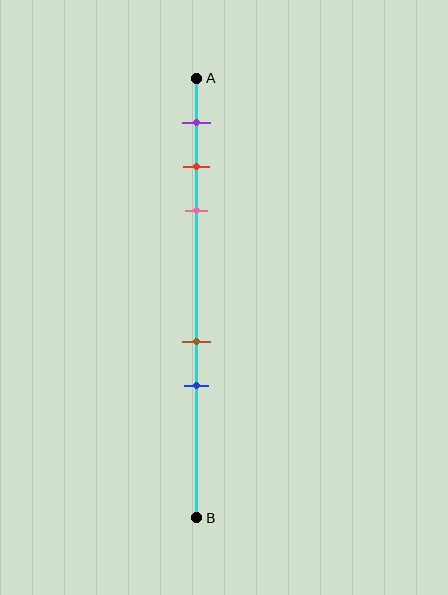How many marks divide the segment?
There are 5 marks dividing the segment.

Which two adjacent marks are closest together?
The red and pink marks are the closest adjacent pair.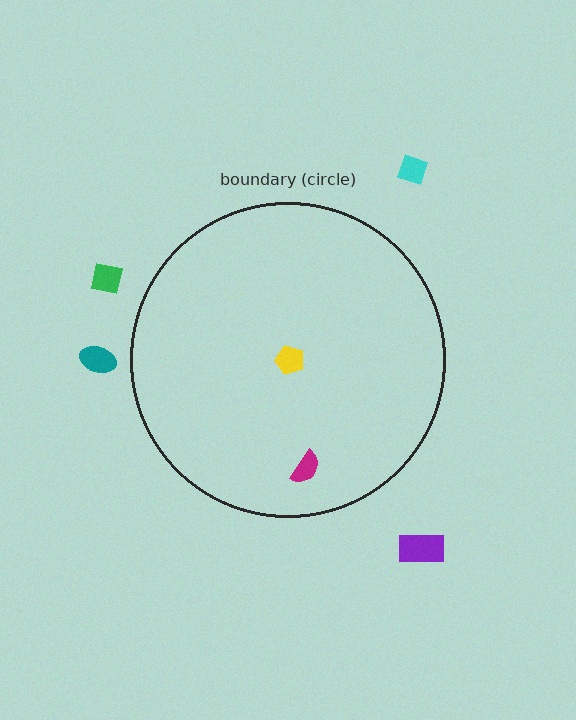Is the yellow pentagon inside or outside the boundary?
Inside.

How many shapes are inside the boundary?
2 inside, 4 outside.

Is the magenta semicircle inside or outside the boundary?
Inside.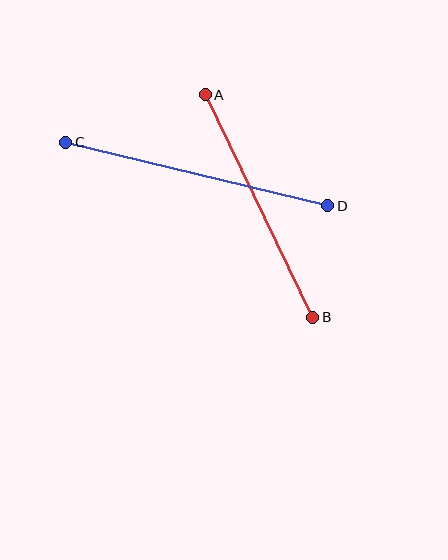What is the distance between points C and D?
The distance is approximately 270 pixels.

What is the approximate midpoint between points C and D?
The midpoint is at approximately (197, 174) pixels.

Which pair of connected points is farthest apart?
Points C and D are farthest apart.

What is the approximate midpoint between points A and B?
The midpoint is at approximately (259, 206) pixels.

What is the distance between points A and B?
The distance is approximately 247 pixels.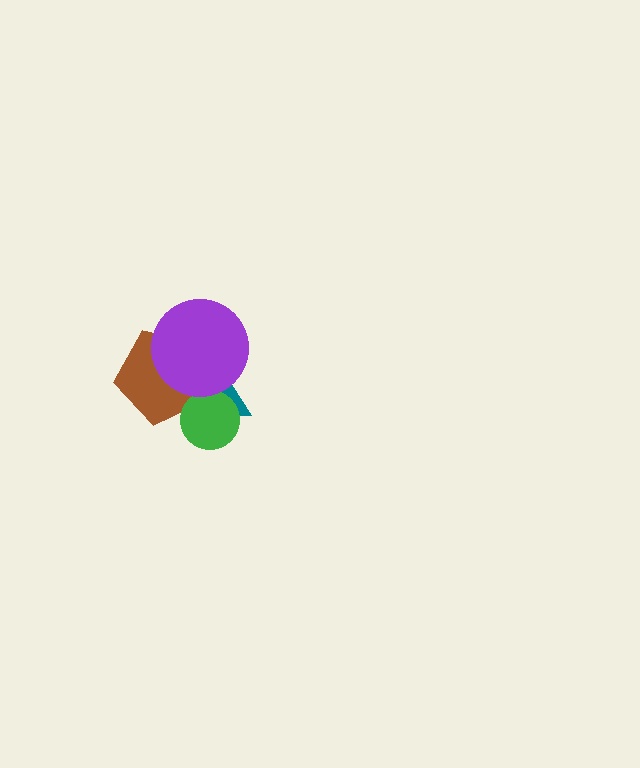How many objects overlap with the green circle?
2 objects overlap with the green circle.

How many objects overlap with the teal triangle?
3 objects overlap with the teal triangle.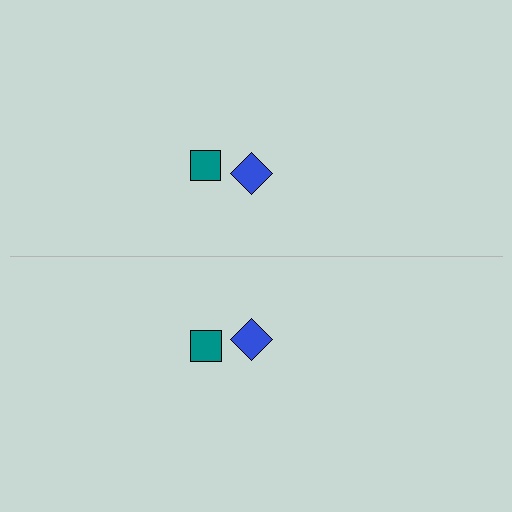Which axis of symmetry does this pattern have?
The pattern has a horizontal axis of symmetry running through the center of the image.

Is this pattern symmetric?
Yes, this pattern has bilateral (reflection) symmetry.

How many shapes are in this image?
There are 4 shapes in this image.